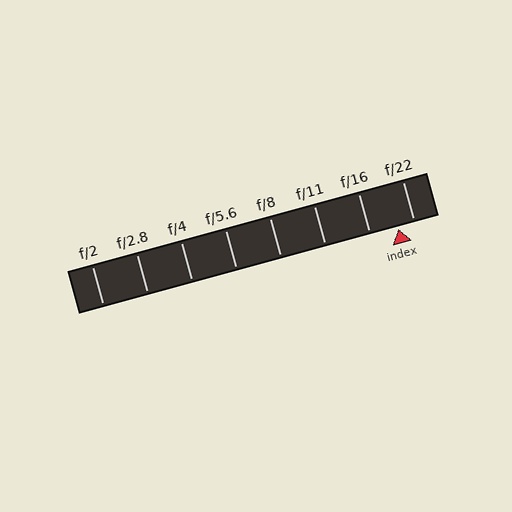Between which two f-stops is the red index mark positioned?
The index mark is between f/16 and f/22.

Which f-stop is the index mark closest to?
The index mark is closest to f/22.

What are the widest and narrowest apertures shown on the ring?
The widest aperture shown is f/2 and the narrowest is f/22.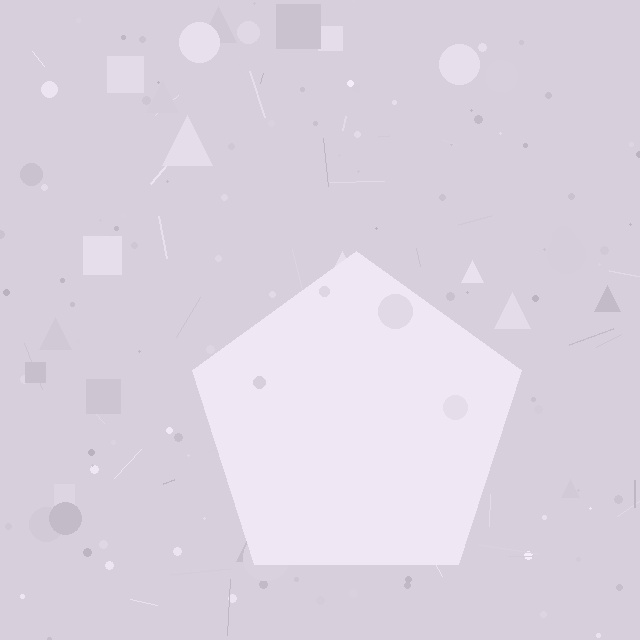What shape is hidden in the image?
A pentagon is hidden in the image.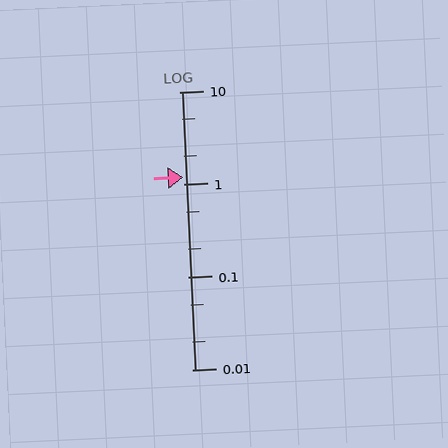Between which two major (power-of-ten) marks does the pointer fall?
The pointer is between 1 and 10.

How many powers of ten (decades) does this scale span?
The scale spans 3 decades, from 0.01 to 10.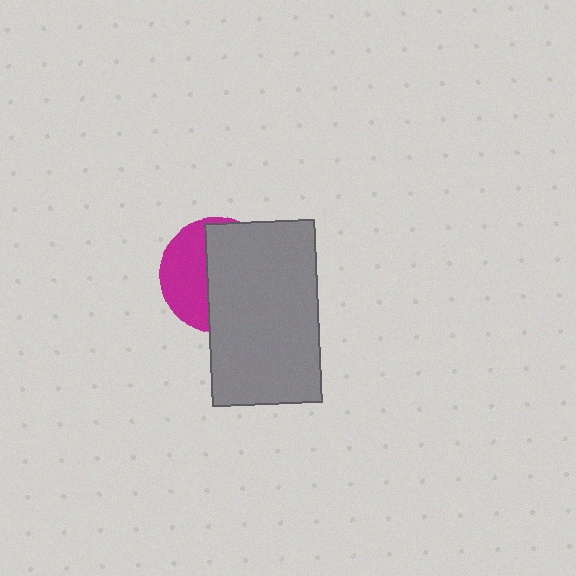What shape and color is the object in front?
The object in front is a gray rectangle.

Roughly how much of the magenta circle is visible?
A small part of it is visible (roughly 40%).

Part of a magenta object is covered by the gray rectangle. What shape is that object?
It is a circle.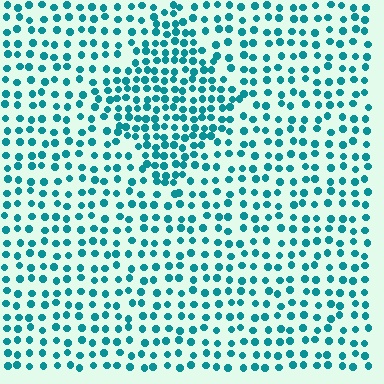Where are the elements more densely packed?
The elements are more densely packed inside the diamond boundary.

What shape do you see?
I see a diamond.